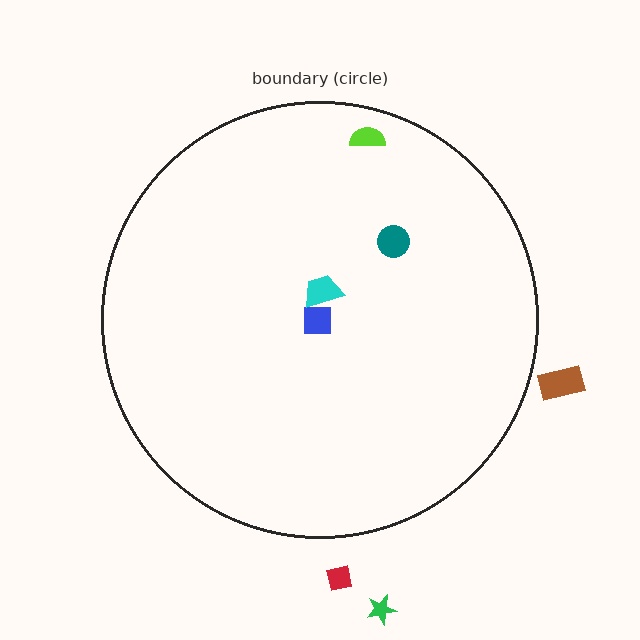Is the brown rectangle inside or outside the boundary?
Outside.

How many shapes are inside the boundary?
4 inside, 3 outside.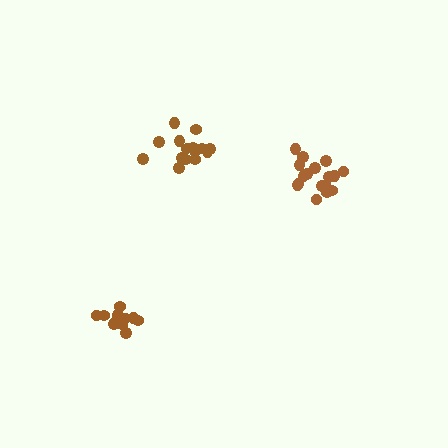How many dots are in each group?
Group 1: 17 dots, Group 2: 17 dots, Group 3: 11 dots (45 total).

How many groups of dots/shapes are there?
There are 3 groups.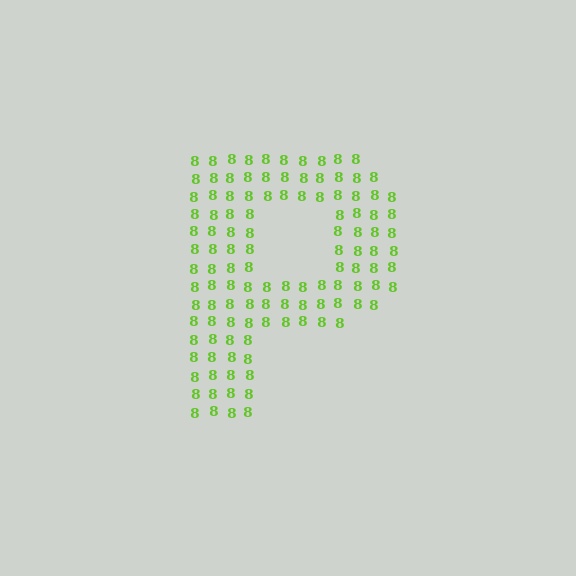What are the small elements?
The small elements are digit 8's.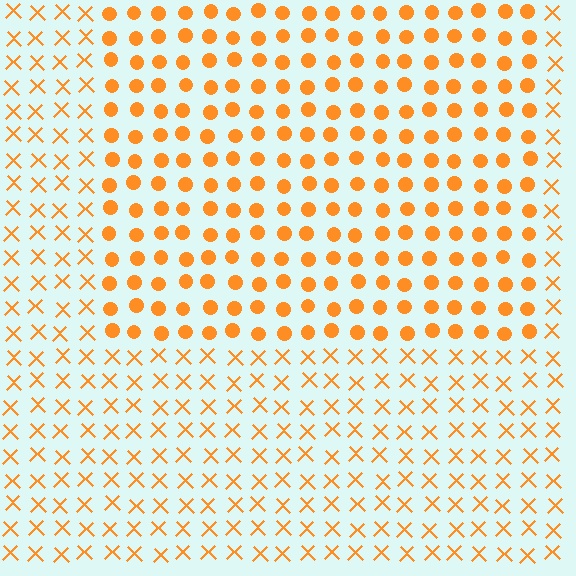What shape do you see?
I see a rectangle.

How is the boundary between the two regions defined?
The boundary is defined by a change in element shape: circles inside vs. X marks outside. All elements share the same color and spacing.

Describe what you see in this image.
The image is filled with small orange elements arranged in a uniform grid. A rectangle-shaped region contains circles, while the surrounding area contains X marks. The boundary is defined purely by the change in element shape.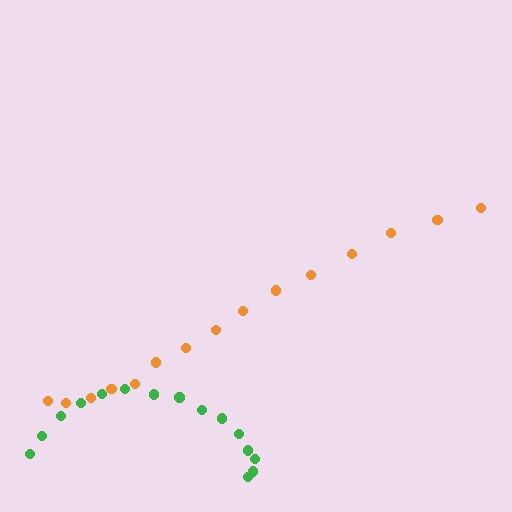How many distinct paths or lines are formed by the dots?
There are 2 distinct paths.